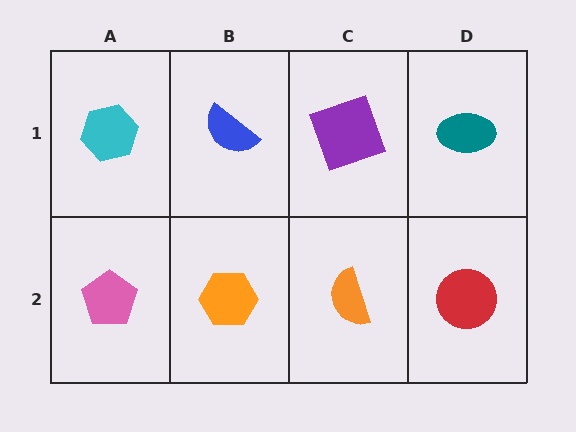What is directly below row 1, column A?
A pink pentagon.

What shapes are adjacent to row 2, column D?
A teal ellipse (row 1, column D), an orange semicircle (row 2, column C).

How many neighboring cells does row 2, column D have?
2.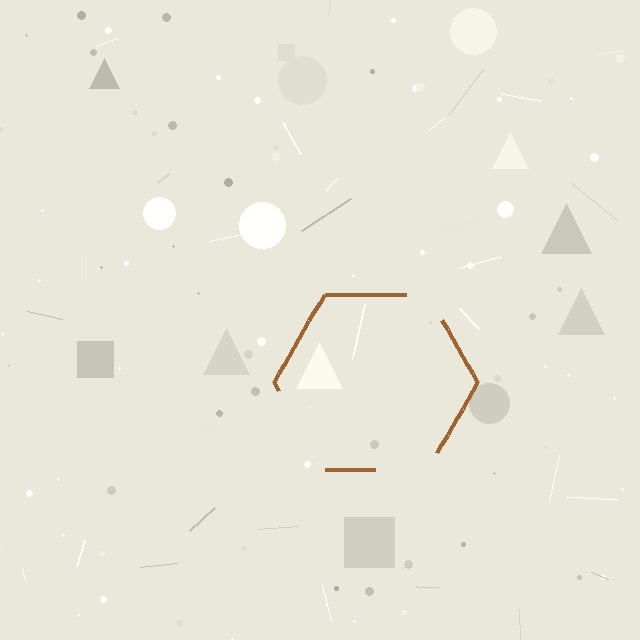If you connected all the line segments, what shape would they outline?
They would outline a hexagon.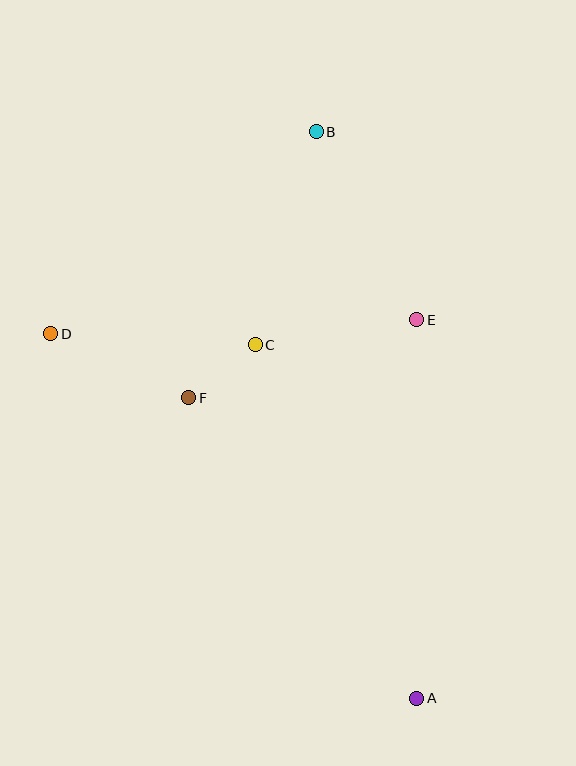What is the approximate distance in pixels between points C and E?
The distance between C and E is approximately 163 pixels.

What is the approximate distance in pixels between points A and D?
The distance between A and D is approximately 517 pixels.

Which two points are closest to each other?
Points C and F are closest to each other.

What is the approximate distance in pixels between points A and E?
The distance between A and E is approximately 378 pixels.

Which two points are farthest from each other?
Points A and B are farthest from each other.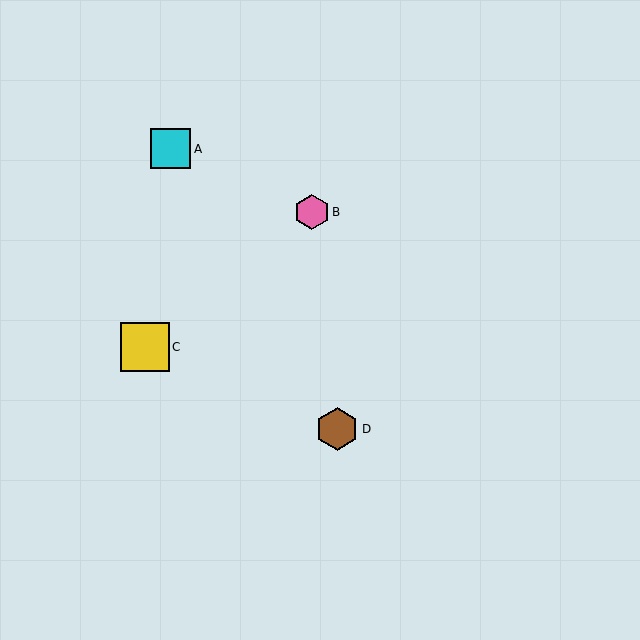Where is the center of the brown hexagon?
The center of the brown hexagon is at (337, 429).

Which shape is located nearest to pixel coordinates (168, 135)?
The cyan square (labeled A) at (171, 149) is nearest to that location.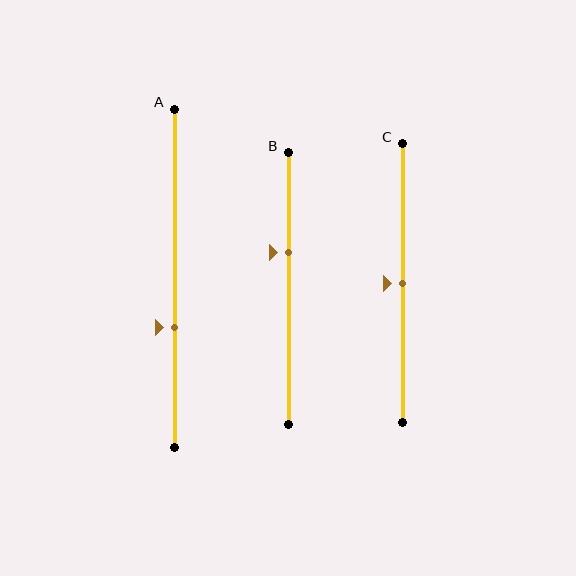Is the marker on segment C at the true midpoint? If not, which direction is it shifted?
Yes, the marker on segment C is at the true midpoint.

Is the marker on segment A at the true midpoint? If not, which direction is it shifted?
No, the marker on segment A is shifted downward by about 14% of the segment length.